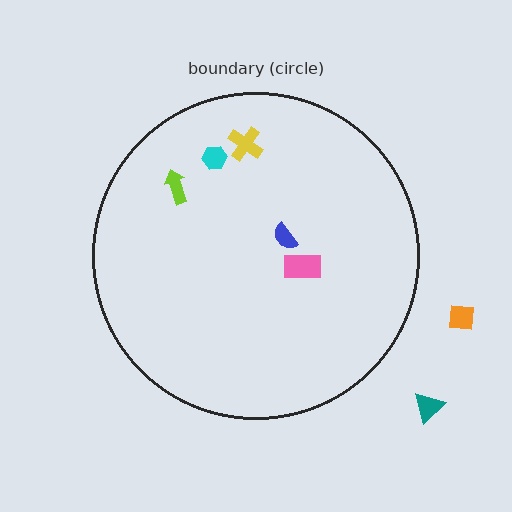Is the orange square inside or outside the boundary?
Outside.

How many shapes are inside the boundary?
5 inside, 2 outside.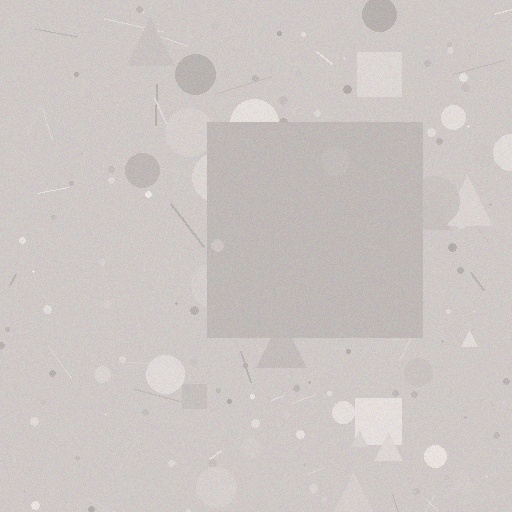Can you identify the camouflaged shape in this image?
The camouflaged shape is a square.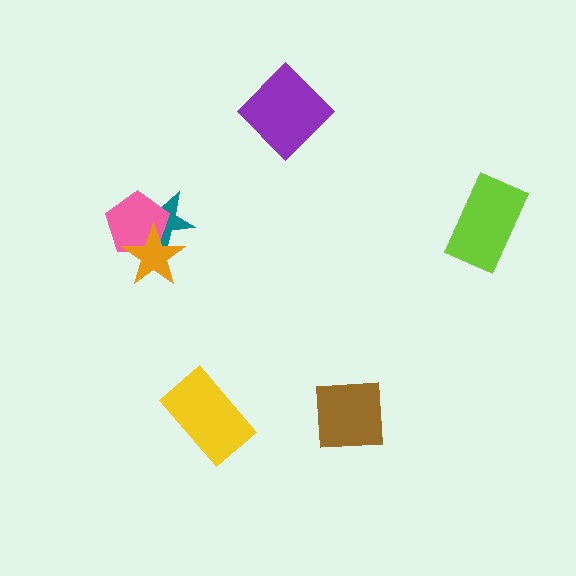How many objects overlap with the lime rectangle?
0 objects overlap with the lime rectangle.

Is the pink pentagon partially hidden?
Yes, it is partially covered by another shape.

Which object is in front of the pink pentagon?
The orange star is in front of the pink pentagon.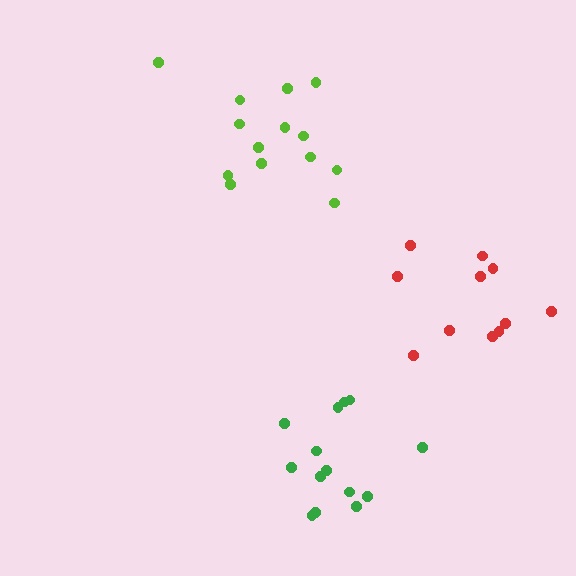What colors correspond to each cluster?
The clusters are colored: green, lime, red.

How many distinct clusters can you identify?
There are 3 distinct clusters.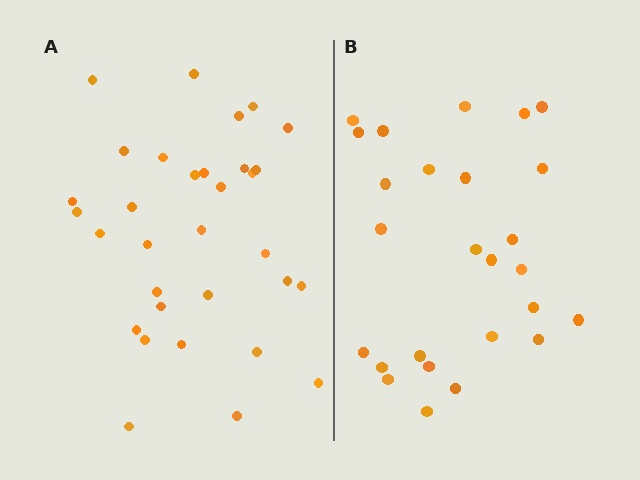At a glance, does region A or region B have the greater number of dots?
Region A (the left region) has more dots.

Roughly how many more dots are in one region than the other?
Region A has about 6 more dots than region B.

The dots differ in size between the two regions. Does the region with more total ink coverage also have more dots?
No. Region B has more total ink coverage because its dots are larger, but region A actually contains more individual dots. Total area can be misleading — the number of items is what matters here.